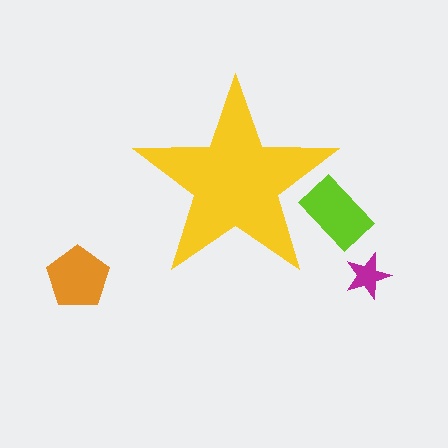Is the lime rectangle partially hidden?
Yes, the lime rectangle is partially hidden behind the yellow star.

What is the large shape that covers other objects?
A yellow star.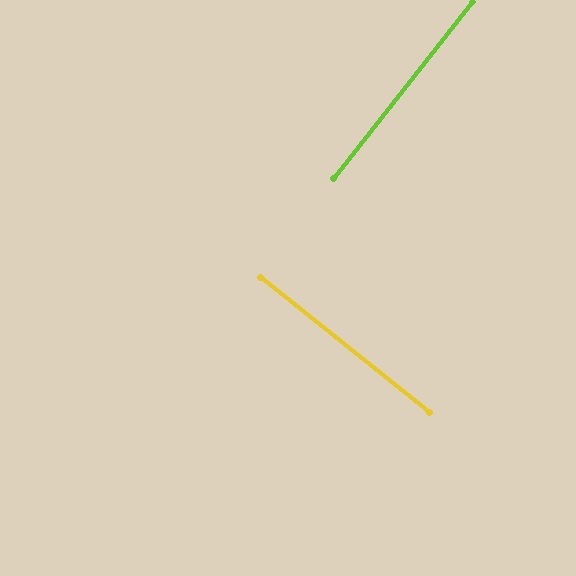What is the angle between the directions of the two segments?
Approximately 90 degrees.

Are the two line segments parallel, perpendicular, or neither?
Perpendicular — they meet at approximately 90°.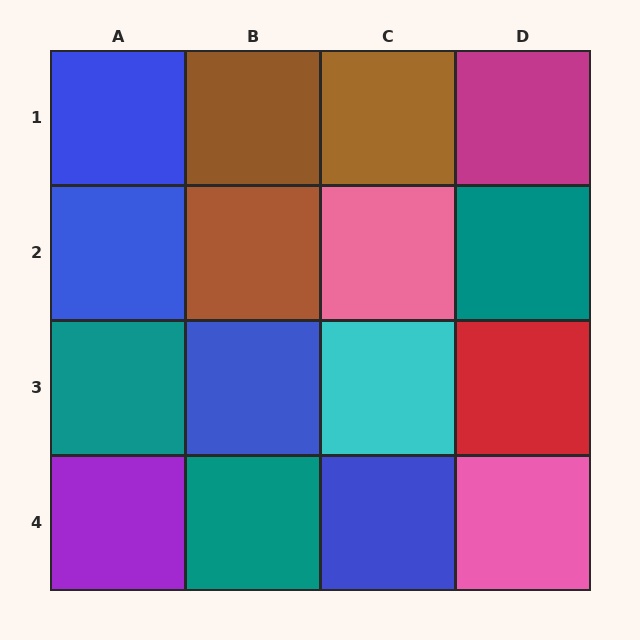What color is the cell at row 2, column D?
Teal.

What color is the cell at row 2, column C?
Pink.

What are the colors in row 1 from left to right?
Blue, brown, brown, magenta.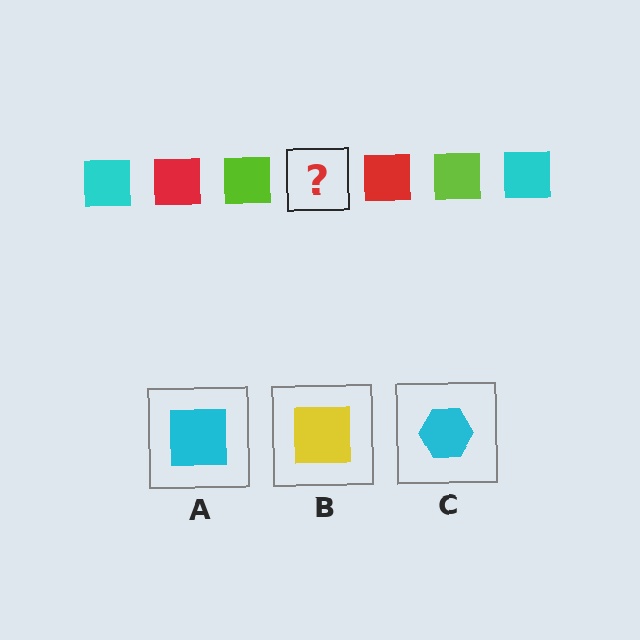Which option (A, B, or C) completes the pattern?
A.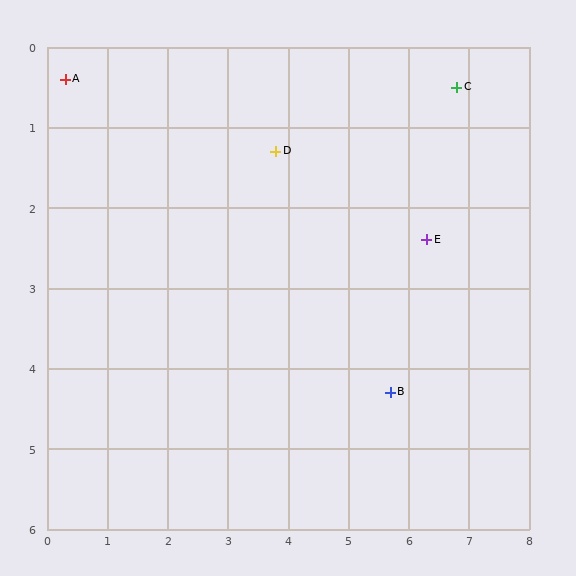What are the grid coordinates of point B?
Point B is at approximately (5.7, 4.3).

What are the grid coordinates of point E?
Point E is at approximately (6.3, 2.4).